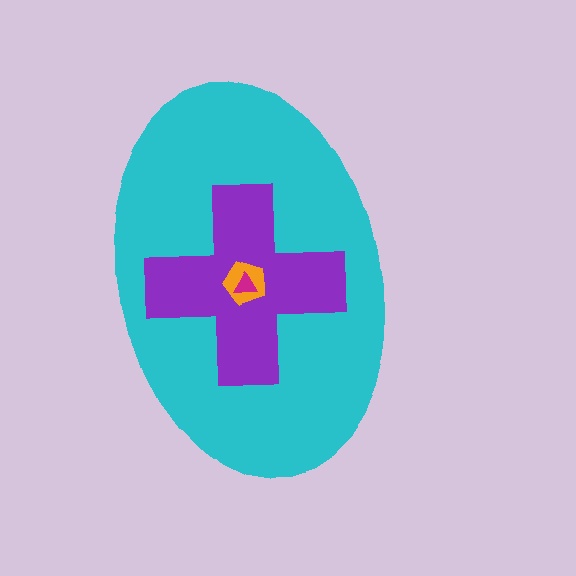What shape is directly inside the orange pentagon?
The magenta triangle.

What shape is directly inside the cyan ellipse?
The purple cross.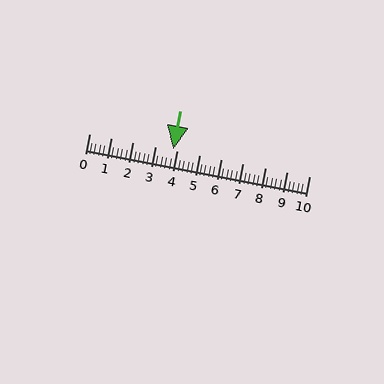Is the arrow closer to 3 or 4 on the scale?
The arrow is closer to 4.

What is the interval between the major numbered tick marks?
The major tick marks are spaced 1 units apart.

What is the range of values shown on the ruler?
The ruler shows values from 0 to 10.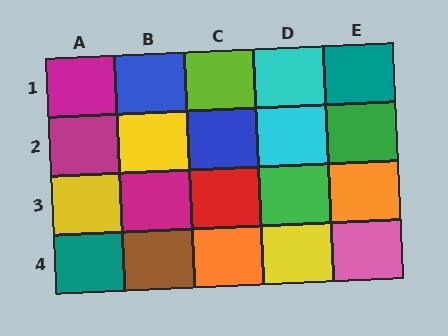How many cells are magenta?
3 cells are magenta.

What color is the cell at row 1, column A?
Magenta.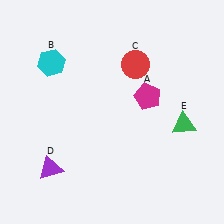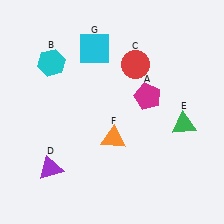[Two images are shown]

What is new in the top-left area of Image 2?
A cyan square (G) was added in the top-left area of Image 2.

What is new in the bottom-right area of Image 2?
An orange triangle (F) was added in the bottom-right area of Image 2.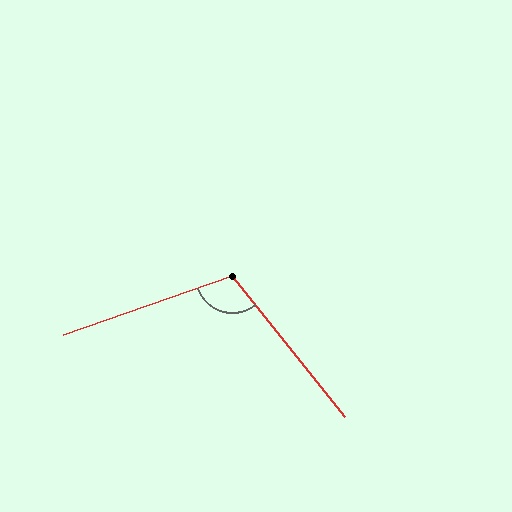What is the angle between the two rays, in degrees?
Approximately 109 degrees.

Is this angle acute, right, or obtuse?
It is obtuse.